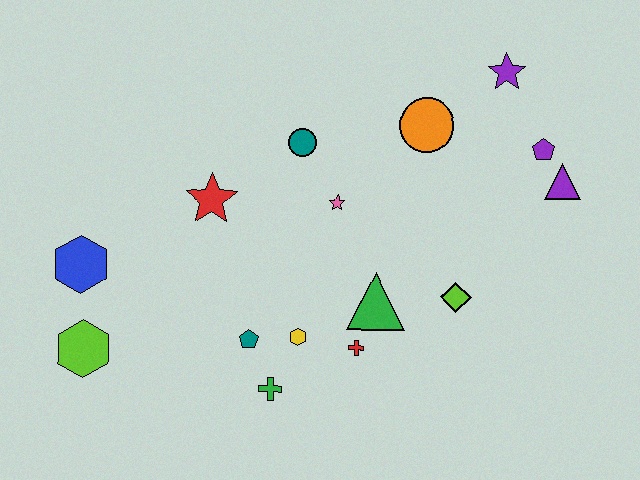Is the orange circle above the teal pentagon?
Yes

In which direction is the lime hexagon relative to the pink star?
The lime hexagon is to the left of the pink star.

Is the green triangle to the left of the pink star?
No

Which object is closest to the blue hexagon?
The lime hexagon is closest to the blue hexagon.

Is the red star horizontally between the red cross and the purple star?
No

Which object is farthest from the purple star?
The lime hexagon is farthest from the purple star.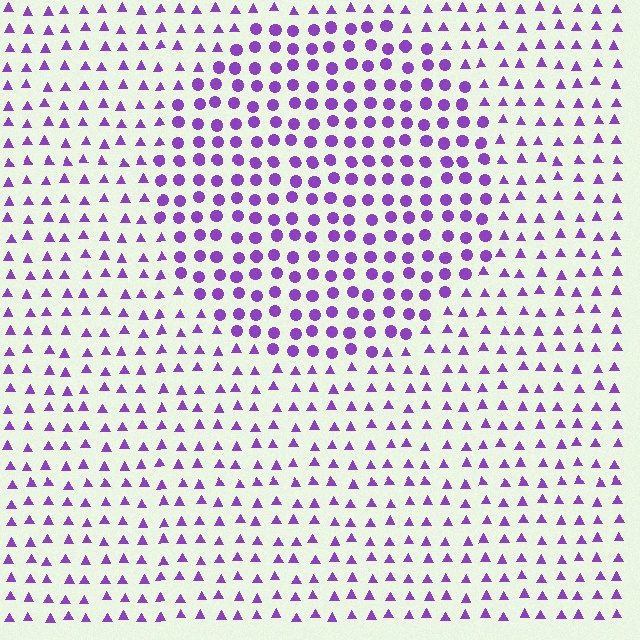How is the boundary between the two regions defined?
The boundary is defined by a change in element shape: circles inside vs. triangles outside. All elements share the same color and spacing.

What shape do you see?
I see a circle.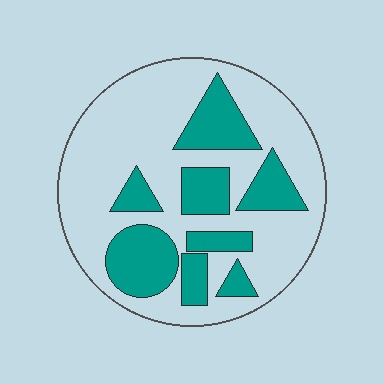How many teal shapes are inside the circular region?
8.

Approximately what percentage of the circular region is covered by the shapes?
Approximately 30%.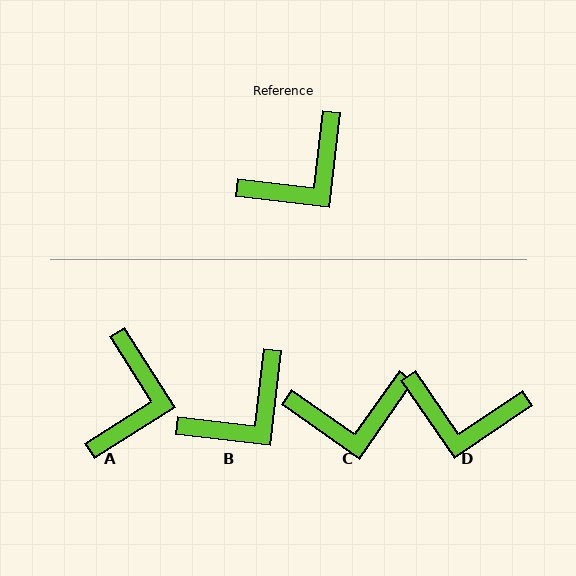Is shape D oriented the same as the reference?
No, it is off by about 49 degrees.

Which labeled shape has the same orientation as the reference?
B.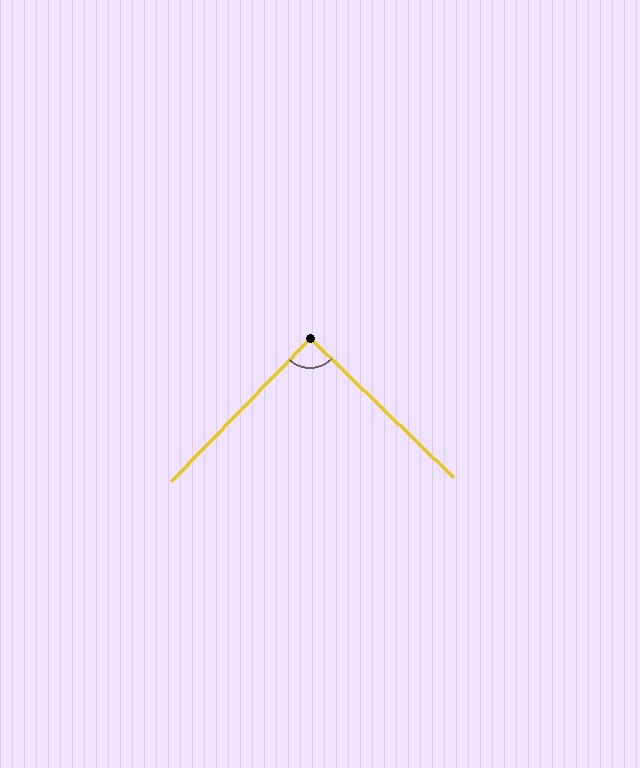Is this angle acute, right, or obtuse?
It is approximately a right angle.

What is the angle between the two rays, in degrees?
Approximately 90 degrees.